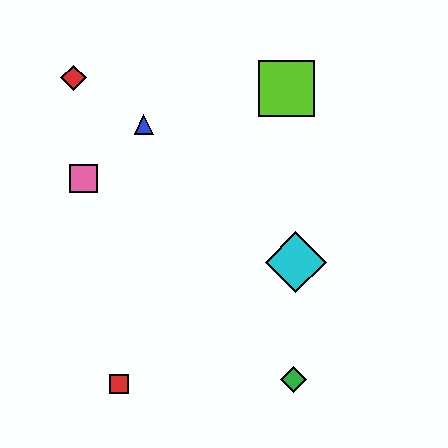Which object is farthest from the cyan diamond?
The red diamond is farthest from the cyan diamond.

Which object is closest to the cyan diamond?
The green diamond is closest to the cyan diamond.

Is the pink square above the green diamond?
Yes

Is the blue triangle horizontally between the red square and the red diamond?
No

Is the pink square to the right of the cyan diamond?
No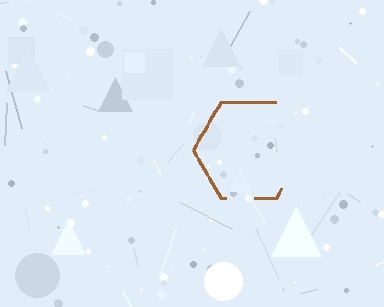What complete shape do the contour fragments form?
The contour fragments form a hexagon.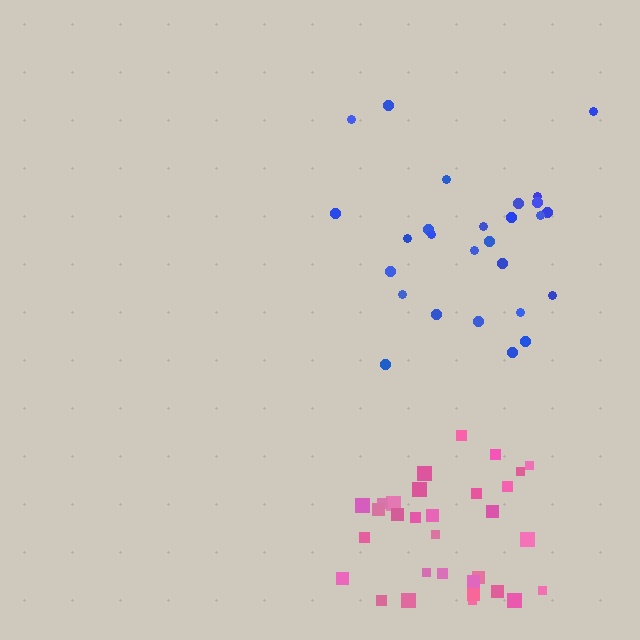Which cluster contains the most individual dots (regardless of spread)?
Pink (31).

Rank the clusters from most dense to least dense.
pink, blue.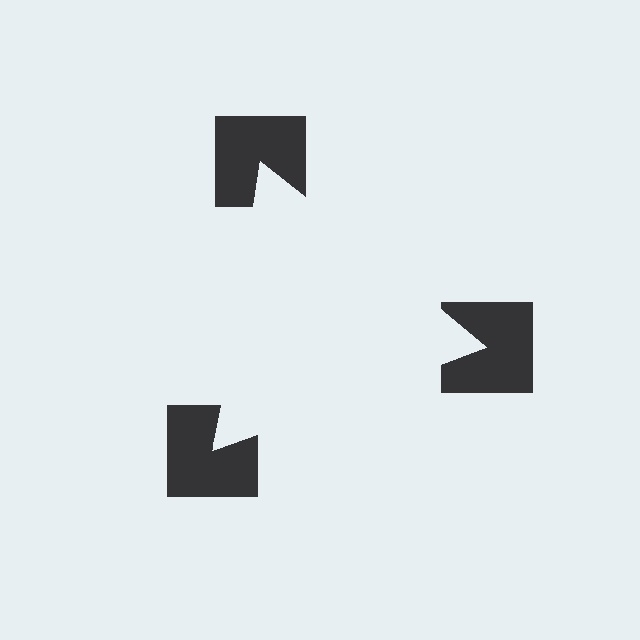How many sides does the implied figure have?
3 sides.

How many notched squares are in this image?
There are 3 — one at each vertex of the illusory triangle.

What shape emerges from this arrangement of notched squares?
An illusory triangle — its edges are inferred from the aligned wedge cuts in the notched squares, not physically drawn.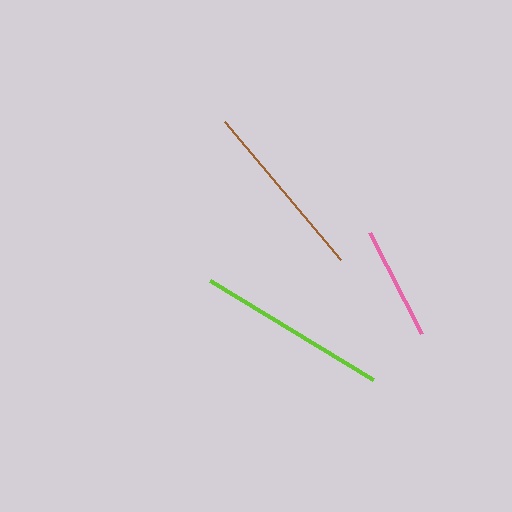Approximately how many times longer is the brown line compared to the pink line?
The brown line is approximately 1.6 times the length of the pink line.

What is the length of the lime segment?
The lime segment is approximately 190 pixels long.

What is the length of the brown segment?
The brown segment is approximately 180 pixels long.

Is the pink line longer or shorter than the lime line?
The lime line is longer than the pink line.